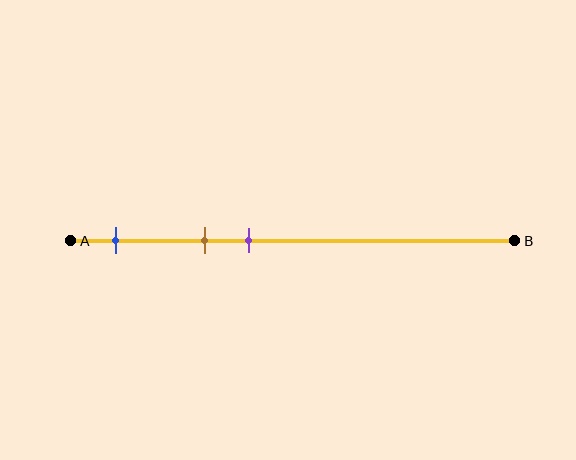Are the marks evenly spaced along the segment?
Yes, the marks are approximately evenly spaced.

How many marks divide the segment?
There are 3 marks dividing the segment.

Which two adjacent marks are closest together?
The brown and purple marks are the closest adjacent pair.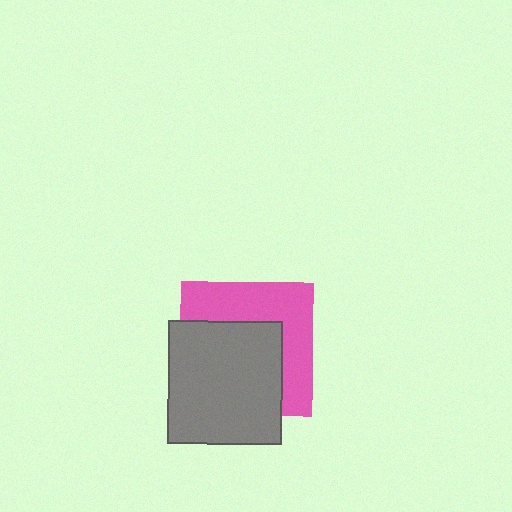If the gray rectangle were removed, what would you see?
You would see the complete pink square.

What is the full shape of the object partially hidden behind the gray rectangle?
The partially hidden object is a pink square.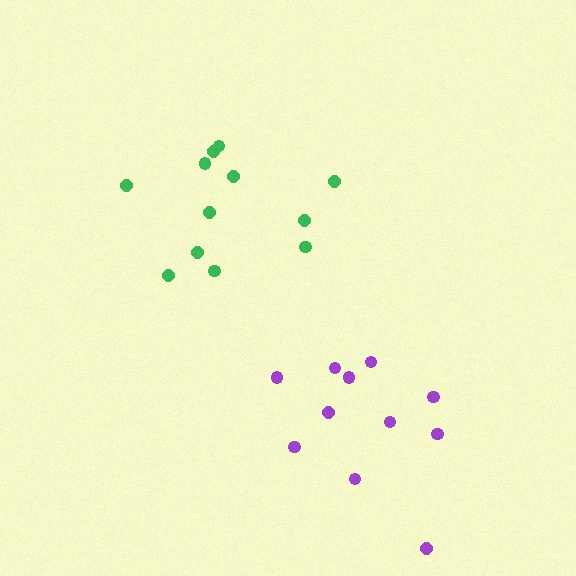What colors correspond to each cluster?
The clusters are colored: green, purple.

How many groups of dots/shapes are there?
There are 2 groups.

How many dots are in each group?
Group 1: 12 dots, Group 2: 11 dots (23 total).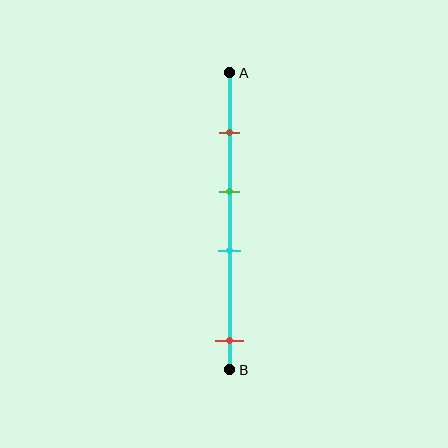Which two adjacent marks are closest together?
The green and cyan marks are the closest adjacent pair.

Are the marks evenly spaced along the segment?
No, the marks are not evenly spaced.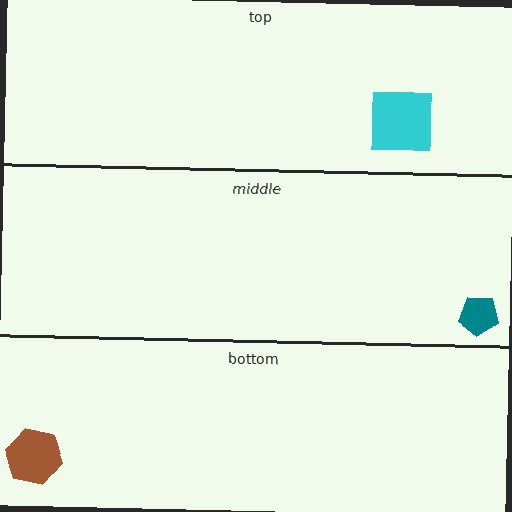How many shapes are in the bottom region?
1.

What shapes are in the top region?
The cyan square.